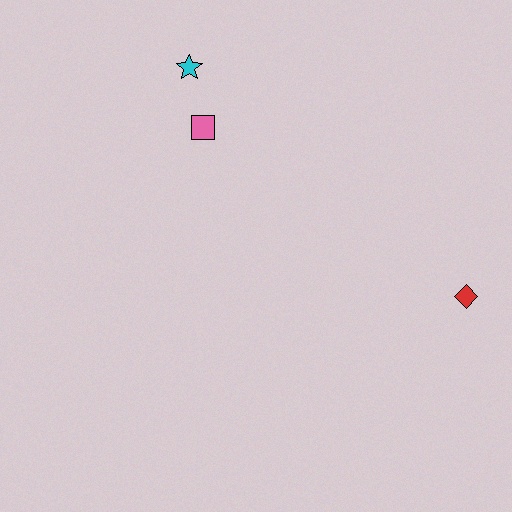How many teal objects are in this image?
There are no teal objects.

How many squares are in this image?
There is 1 square.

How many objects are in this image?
There are 3 objects.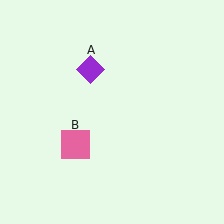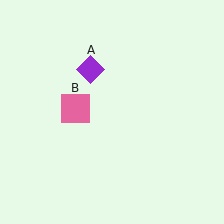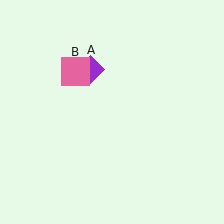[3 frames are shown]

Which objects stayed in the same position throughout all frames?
Purple diamond (object A) remained stationary.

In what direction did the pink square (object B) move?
The pink square (object B) moved up.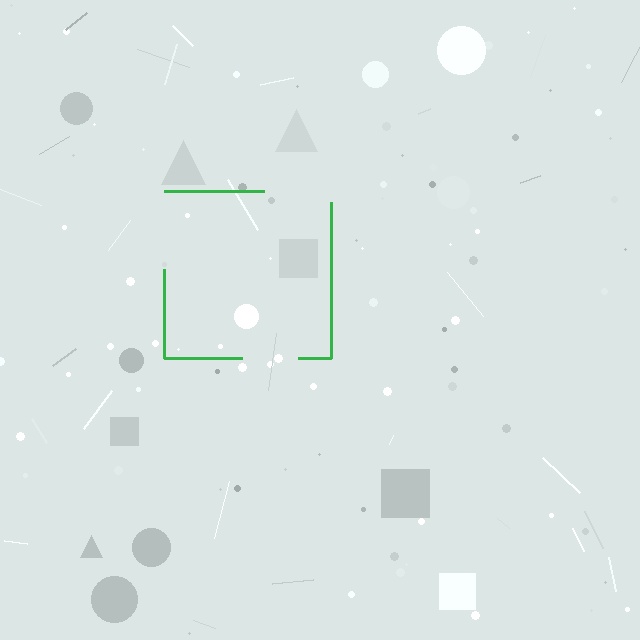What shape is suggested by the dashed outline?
The dashed outline suggests a square.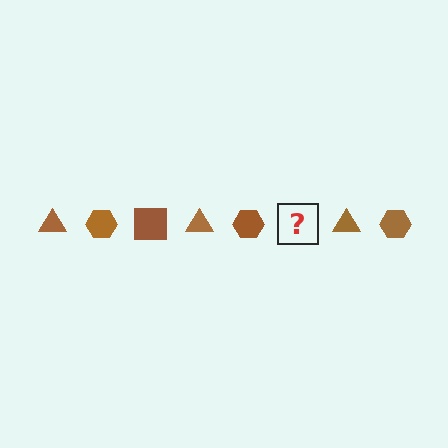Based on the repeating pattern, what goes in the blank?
The blank should be a brown square.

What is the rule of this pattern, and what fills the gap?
The rule is that the pattern cycles through triangle, hexagon, square shapes in brown. The gap should be filled with a brown square.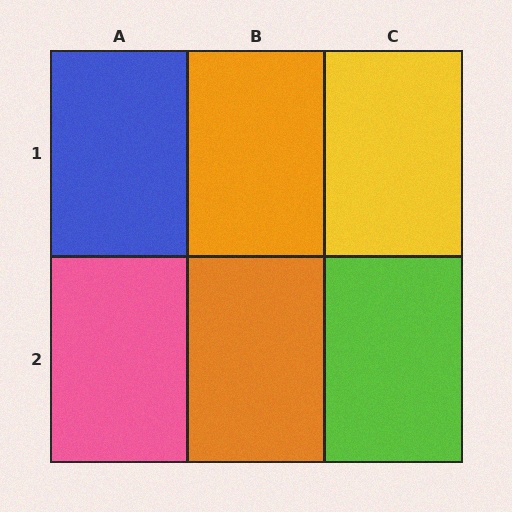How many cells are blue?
1 cell is blue.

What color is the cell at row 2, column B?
Orange.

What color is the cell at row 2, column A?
Pink.